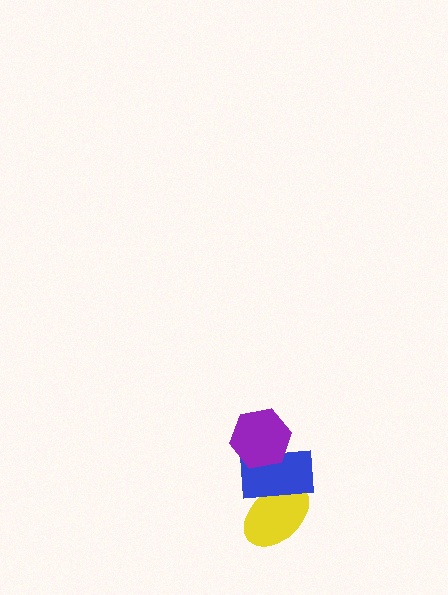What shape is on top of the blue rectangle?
The purple hexagon is on top of the blue rectangle.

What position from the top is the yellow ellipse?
The yellow ellipse is 3rd from the top.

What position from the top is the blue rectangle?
The blue rectangle is 2nd from the top.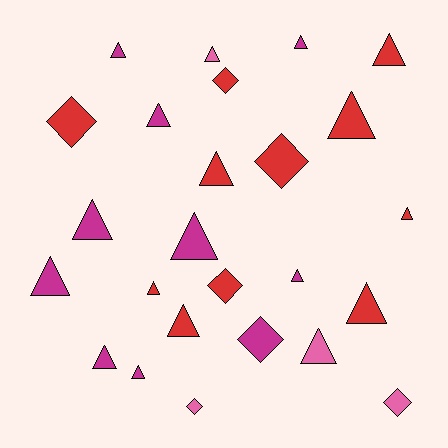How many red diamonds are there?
There are 4 red diamonds.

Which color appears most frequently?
Red, with 11 objects.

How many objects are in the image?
There are 25 objects.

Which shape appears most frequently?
Triangle, with 18 objects.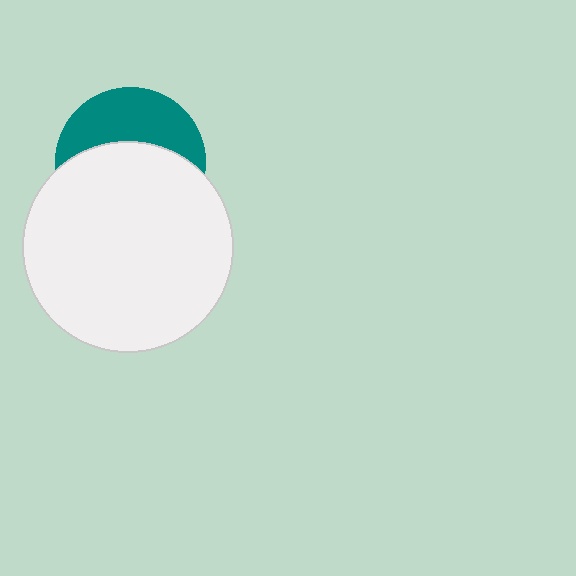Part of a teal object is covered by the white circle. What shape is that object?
It is a circle.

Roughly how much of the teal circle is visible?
A small part of it is visible (roughly 41%).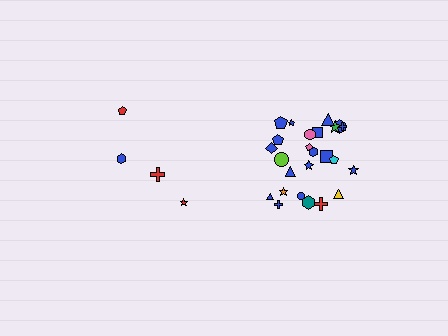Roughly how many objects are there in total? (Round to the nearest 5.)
Roughly 30 objects in total.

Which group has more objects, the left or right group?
The right group.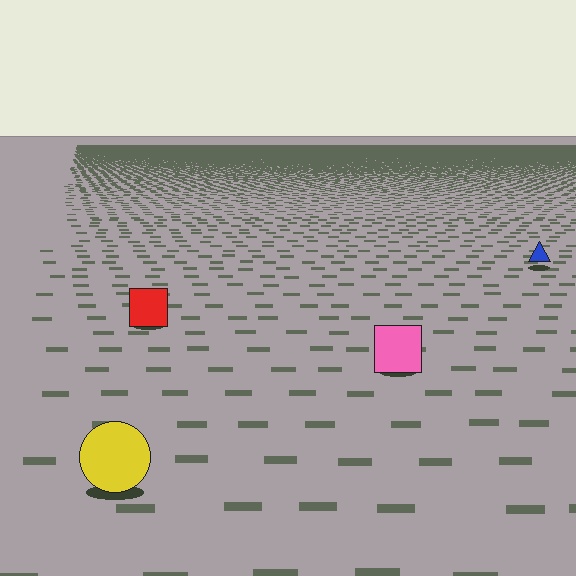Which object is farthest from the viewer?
The blue triangle is farthest from the viewer. It appears smaller and the ground texture around it is denser.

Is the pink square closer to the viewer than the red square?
Yes. The pink square is closer — you can tell from the texture gradient: the ground texture is coarser near it.